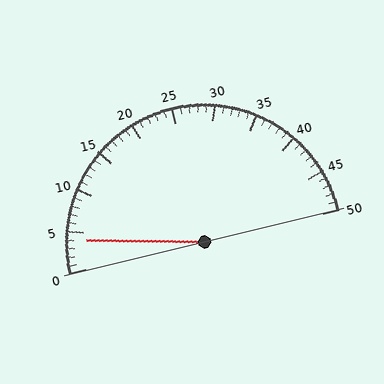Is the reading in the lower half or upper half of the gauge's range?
The reading is in the lower half of the range (0 to 50).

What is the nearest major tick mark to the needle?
The nearest major tick mark is 5.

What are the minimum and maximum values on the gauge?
The gauge ranges from 0 to 50.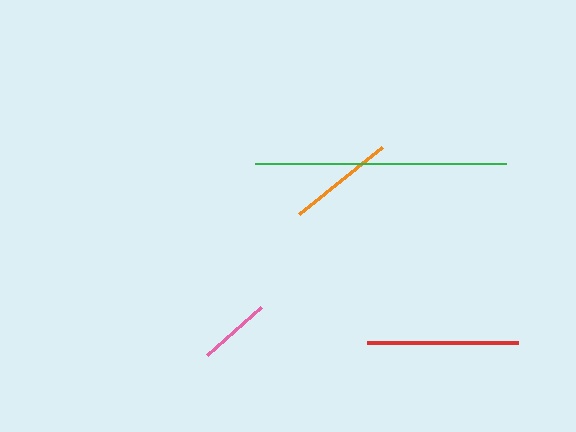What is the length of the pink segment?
The pink segment is approximately 72 pixels long.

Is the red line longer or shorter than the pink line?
The red line is longer than the pink line.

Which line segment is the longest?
The green line is the longest at approximately 251 pixels.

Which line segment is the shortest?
The pink line is the shortest at approximately 72 pixels.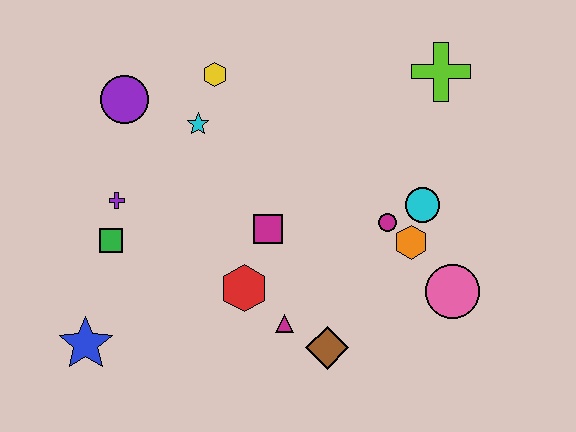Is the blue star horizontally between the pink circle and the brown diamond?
No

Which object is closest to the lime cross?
The cyan circle is closest to the lime cross.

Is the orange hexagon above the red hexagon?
Yes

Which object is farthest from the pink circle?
The purple circle is farthest from the pink circle.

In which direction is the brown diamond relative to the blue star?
The brown diamond is to the right of the blue star.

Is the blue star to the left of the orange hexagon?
Yes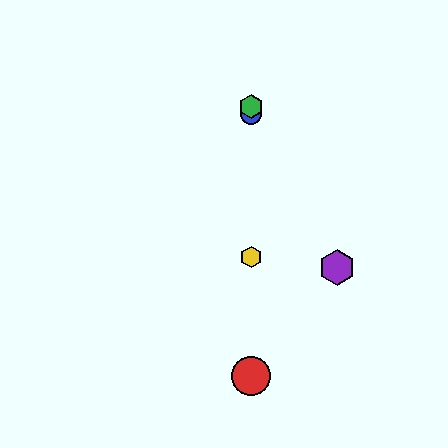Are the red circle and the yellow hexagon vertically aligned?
Yes, both are at x≈251.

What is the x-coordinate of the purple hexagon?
The purple hexagon is at x≈337.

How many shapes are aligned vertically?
4 shapes (the red circle, the blue circle, the green hexagon, the yellow hexagon) are aligned vertically.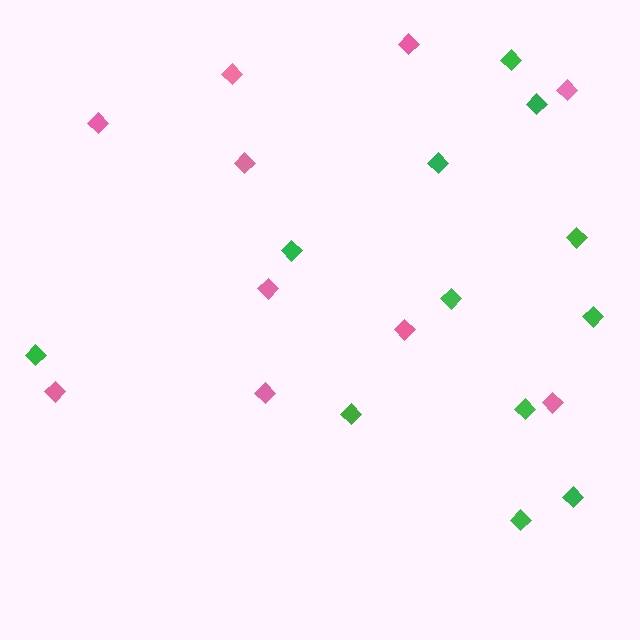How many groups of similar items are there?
There are 2 groups: one group of pink diamonds (10) and one group of green diamonds (12).